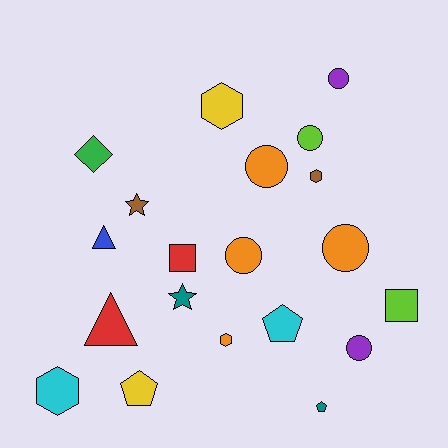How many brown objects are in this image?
There are 2 brown objects.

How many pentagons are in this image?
There are 3 pentagons.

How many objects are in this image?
There are 20 objects.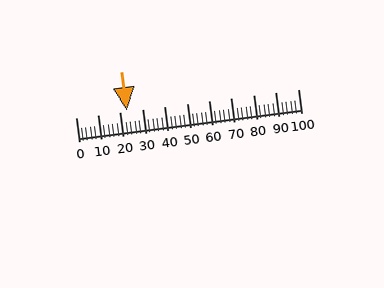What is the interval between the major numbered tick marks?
The major tick marks are spaced 10 units apart.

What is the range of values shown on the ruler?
The ruler shows values from 0 to 100.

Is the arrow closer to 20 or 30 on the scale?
The arrow is closer to 20.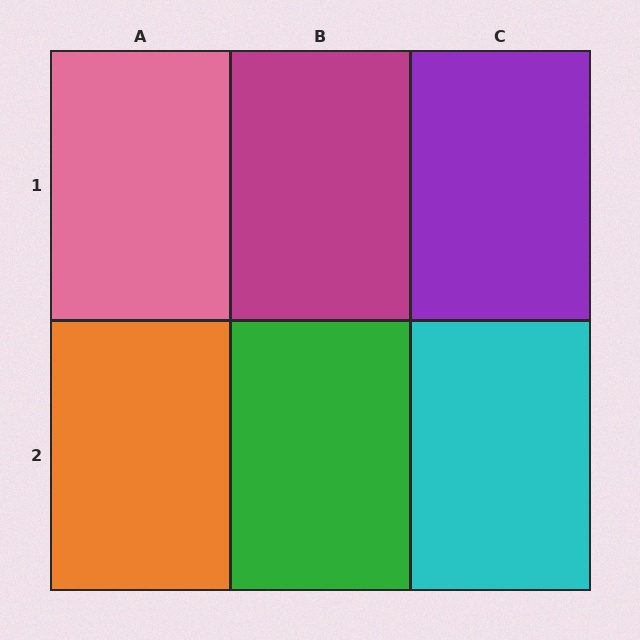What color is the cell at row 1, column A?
Pink.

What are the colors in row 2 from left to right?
Orange, green, cyan.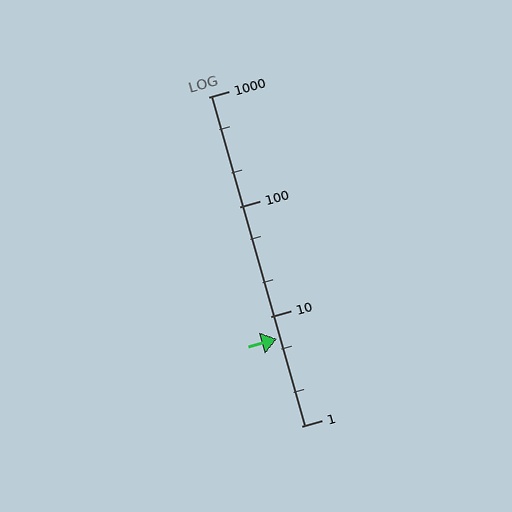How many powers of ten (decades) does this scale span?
The scale spans 3 decades, from 1 to 1000.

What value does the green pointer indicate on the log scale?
The pointer indicates approximately 6.2.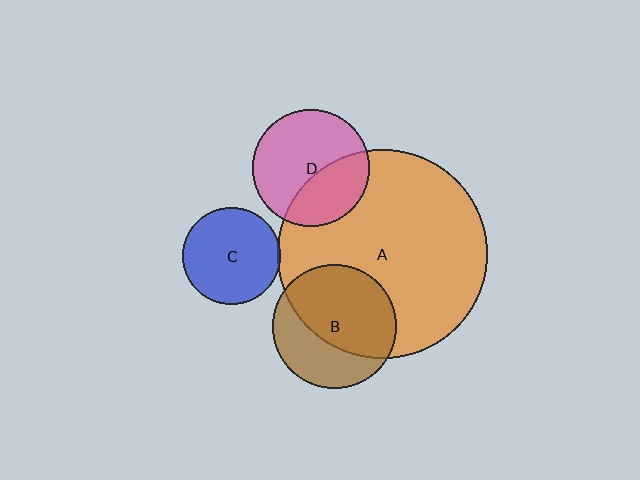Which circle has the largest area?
Circle A (orange).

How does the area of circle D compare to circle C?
Approximately 1.4 times.